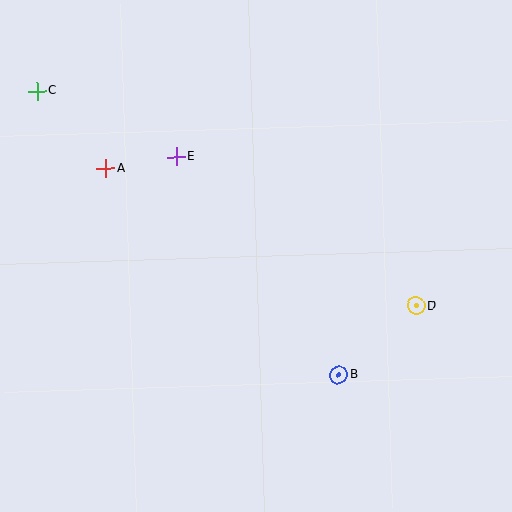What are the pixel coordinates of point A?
Point A is at (106, 169).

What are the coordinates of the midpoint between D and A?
The midpoint between D and A is at (261, 237).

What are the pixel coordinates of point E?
Point E is at (176, 157).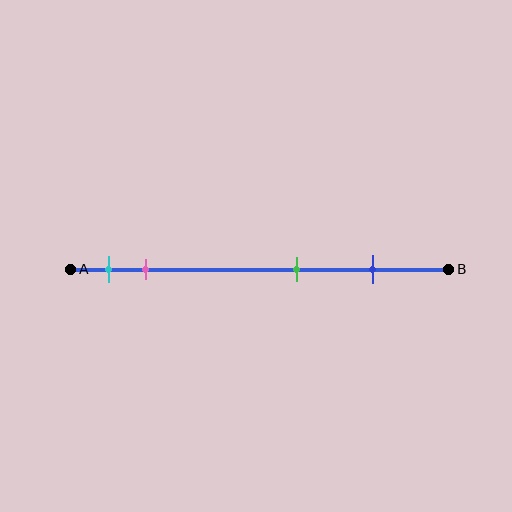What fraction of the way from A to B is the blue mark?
The blue mark is approximately 80% (0.8) of the way from A to B.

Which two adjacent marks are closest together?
The cyan and pink marks are the closest adjacent pair.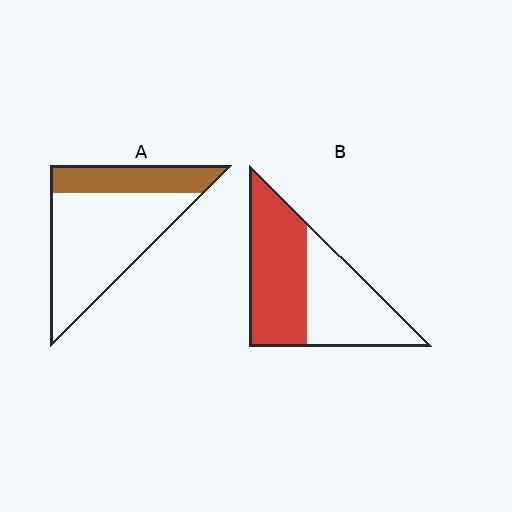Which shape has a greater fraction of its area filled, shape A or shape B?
Shape B.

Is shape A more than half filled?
No.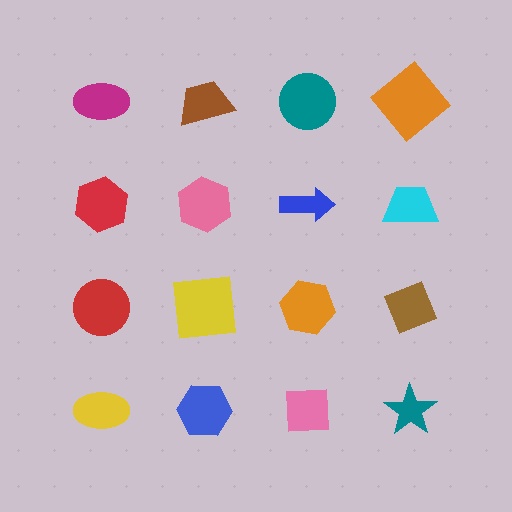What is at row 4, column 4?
A teal star.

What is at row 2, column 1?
A red hexagon.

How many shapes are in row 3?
4 shapes.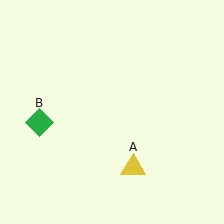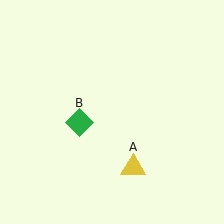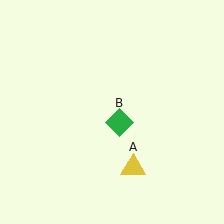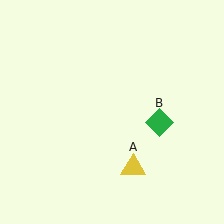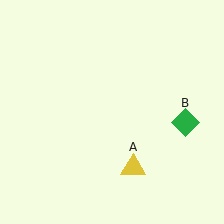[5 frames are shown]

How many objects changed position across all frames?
1 object changed position: green diamond (object B).